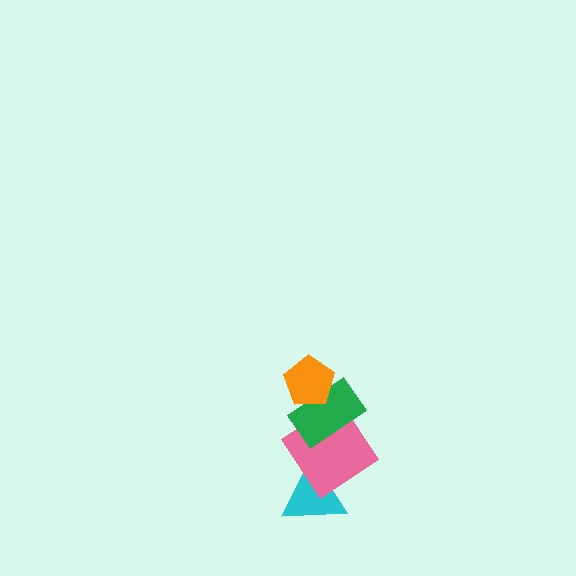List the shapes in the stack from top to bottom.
From top to bottom: the orange pentagon, the green rectangle, the pink diamond, the cyan triangle.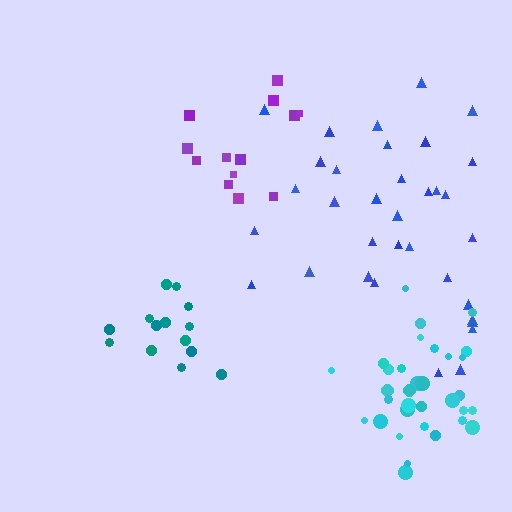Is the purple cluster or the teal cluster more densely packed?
Teal.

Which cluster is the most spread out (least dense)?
Purple.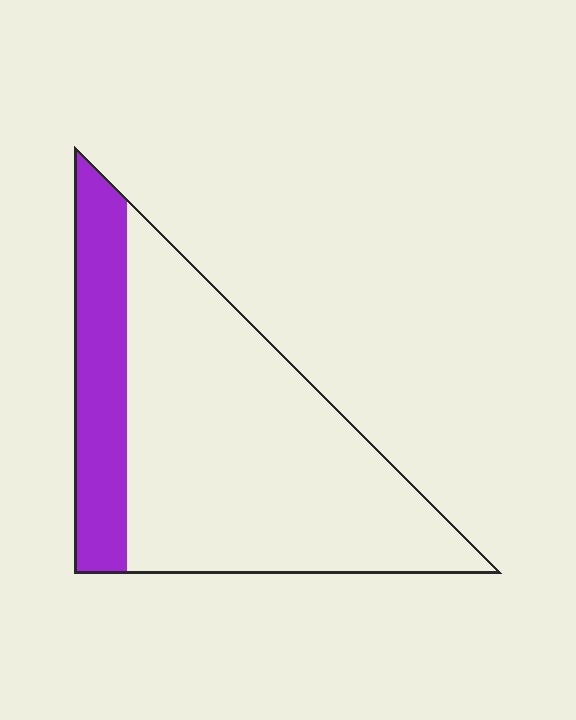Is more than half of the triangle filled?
No.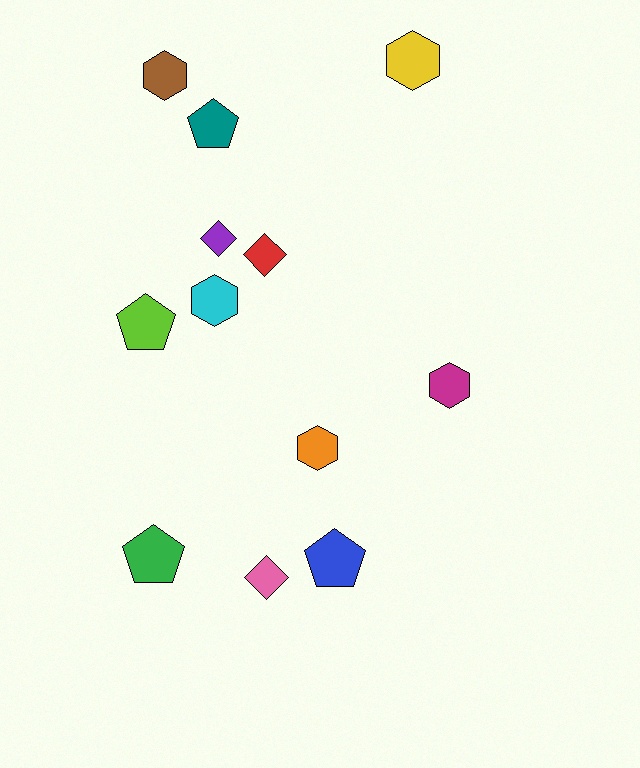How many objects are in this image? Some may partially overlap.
There are 12 objects.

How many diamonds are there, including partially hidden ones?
There are 3 diamonds.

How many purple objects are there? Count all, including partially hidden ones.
There is 1 purple object.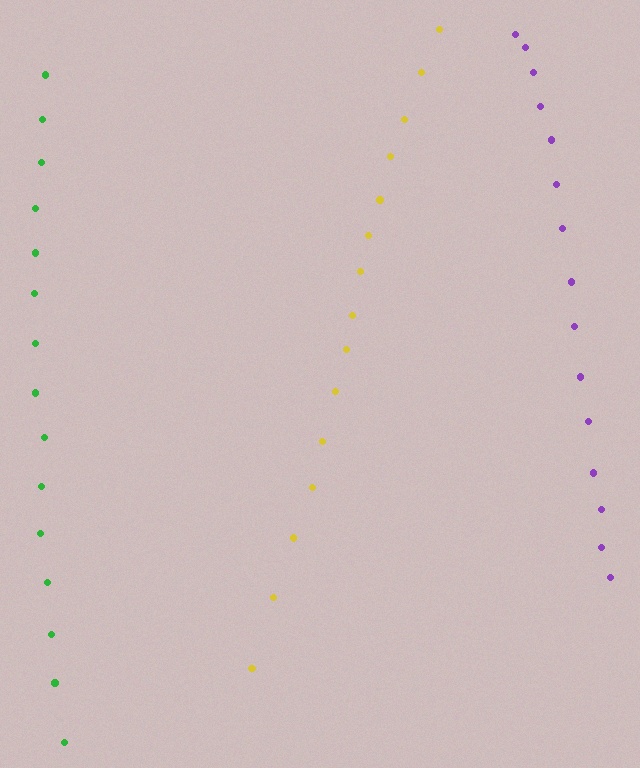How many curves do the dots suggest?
There are 3 distinct paths.